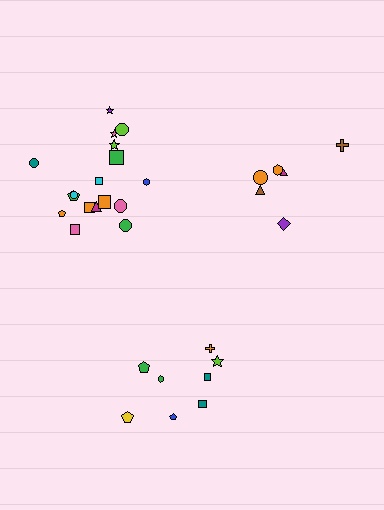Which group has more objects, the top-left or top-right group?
The top-left group.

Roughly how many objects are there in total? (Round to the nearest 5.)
Roughly 30 objects in total.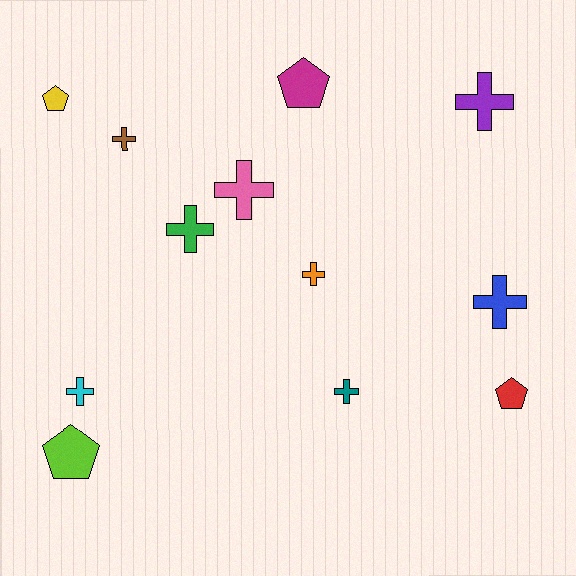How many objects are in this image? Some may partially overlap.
There are 12 objects.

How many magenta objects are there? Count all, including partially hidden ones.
There is 1 magenta object.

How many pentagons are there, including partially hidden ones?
There are 4 pentagons.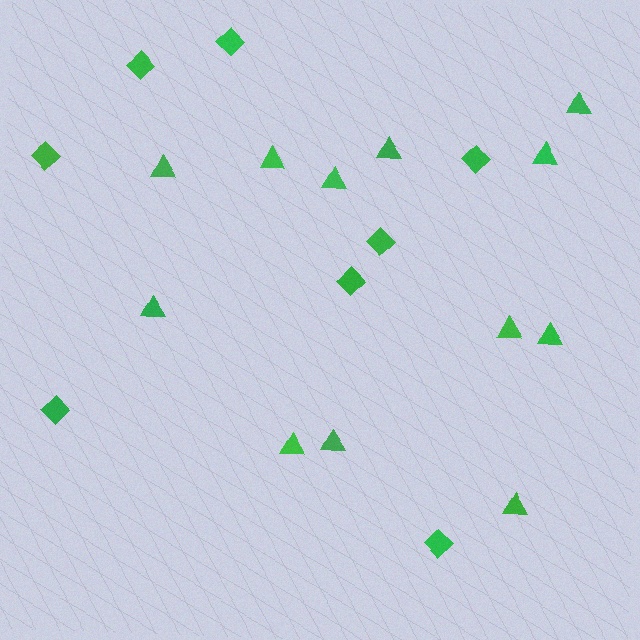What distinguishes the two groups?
There are 2 groups: one group of triangles (12) and one group of diamonds (8).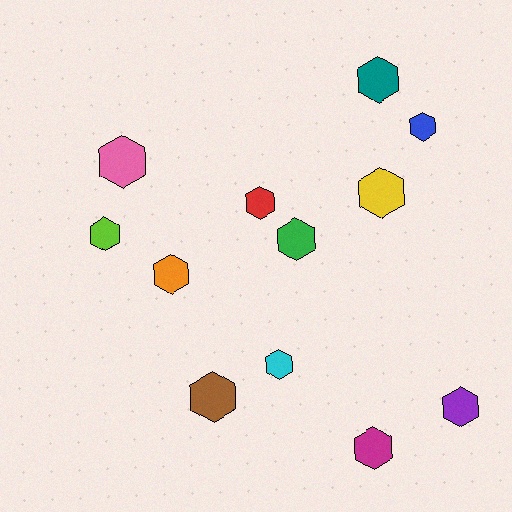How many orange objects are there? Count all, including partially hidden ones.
There is 1 orange object.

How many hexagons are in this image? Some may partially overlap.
There are 12 hexagons.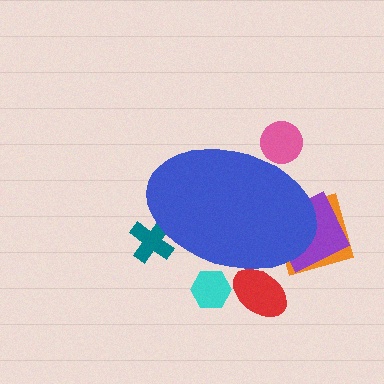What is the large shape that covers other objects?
A blue ellipse.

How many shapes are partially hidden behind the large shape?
6 shapes are partially hidden.